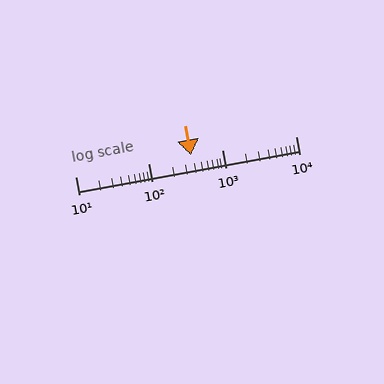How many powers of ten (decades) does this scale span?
The scale spans 3 decades, from 10 to 10000.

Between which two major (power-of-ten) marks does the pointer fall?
The pointer is between 100 and 1000.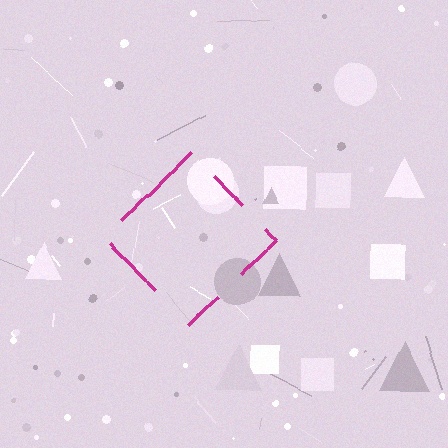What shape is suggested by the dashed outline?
The dashed outline suggests a diamond.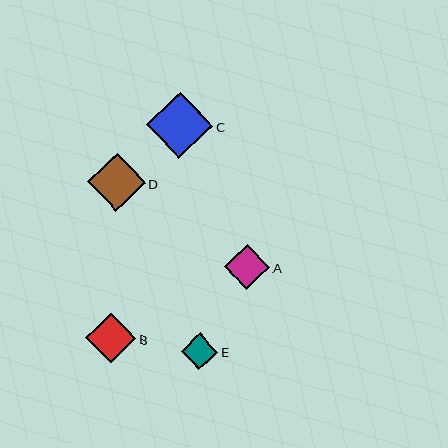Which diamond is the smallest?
Diamond E is the smallest with a size of approximately 37 pixels.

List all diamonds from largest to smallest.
From largest to smallest: C, D, B, A, E.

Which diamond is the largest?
Diamond C is the largest with a size of approximately 66 pixels.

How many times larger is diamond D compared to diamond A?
Diamond D is approximately 1.3 times the size of diamond A.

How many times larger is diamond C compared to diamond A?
Diamond C is approximately 1.4 times the size of diamond A.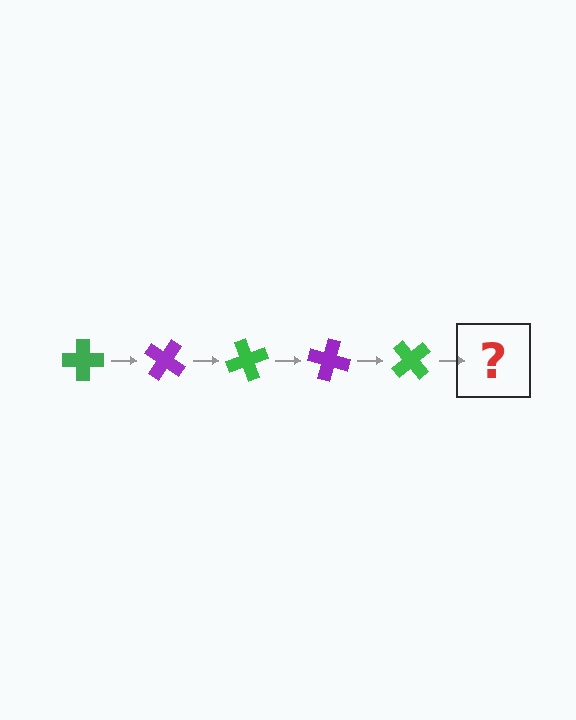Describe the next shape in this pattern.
It should be a purple cross, rotated 175 degrees from the start.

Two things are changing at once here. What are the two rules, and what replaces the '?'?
The two rules are that it rotates 35 degrees each step and the color cycles through green and purple. The '?' should be a purple cross, rotated 175 degrees from the start.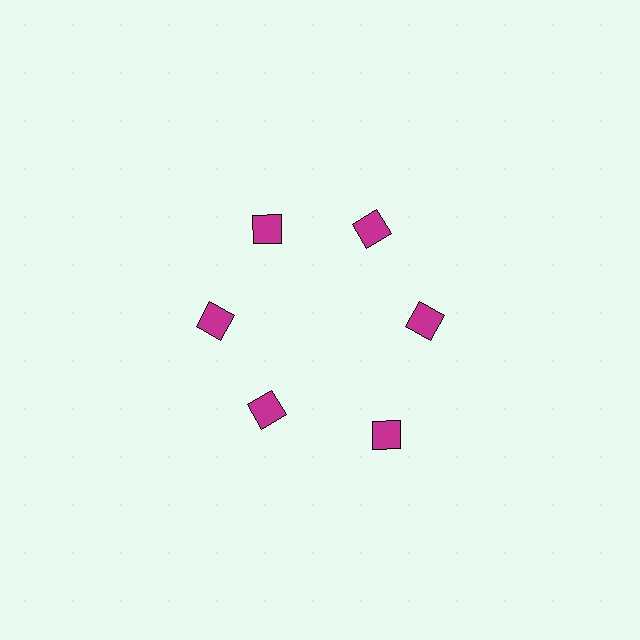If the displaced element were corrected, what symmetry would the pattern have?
It would have 6-fold rotational symmetry — the pattern would map onto itself every 60 degrees.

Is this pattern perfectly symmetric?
No. The 6 magenta squares are arranged in a ring, but one element near the 5 o'clock position is pushed outward from the center, breaking the 6-fold rotational symmetry.